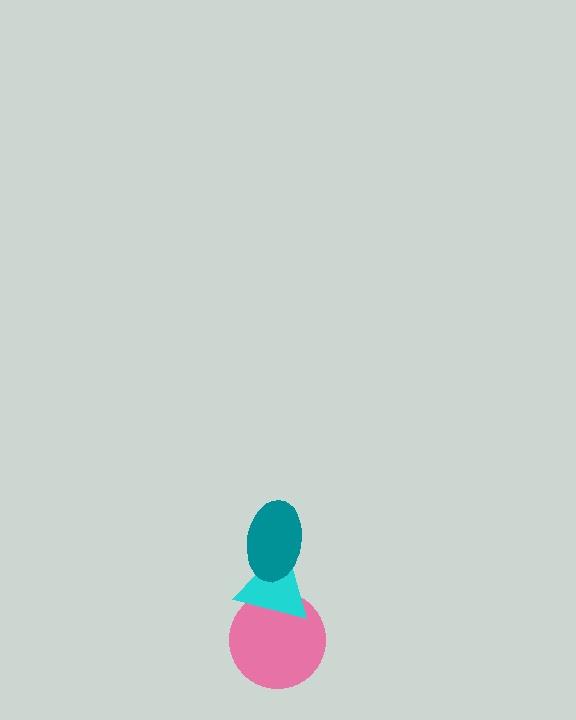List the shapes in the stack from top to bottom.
From top to bottom: the teal ellipse, the cyan triangle, the pink circle.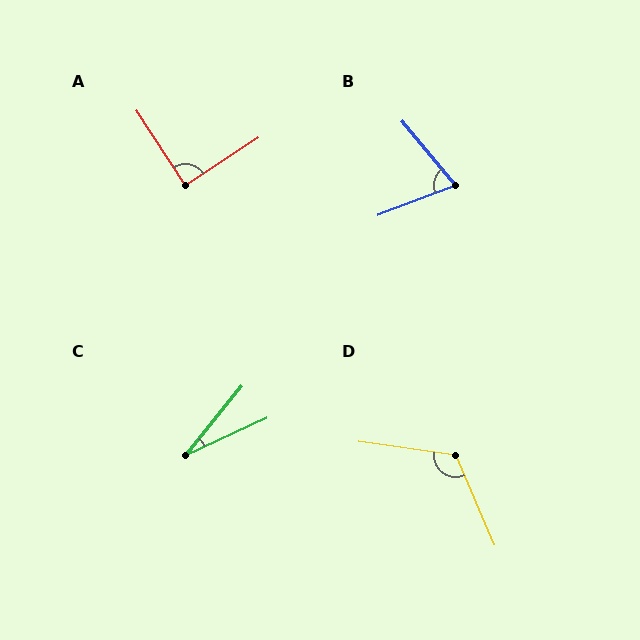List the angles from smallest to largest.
C (26°), B (71°), A (89°), D (122°).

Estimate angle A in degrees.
Approximately 89 degrees.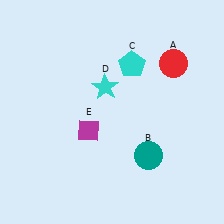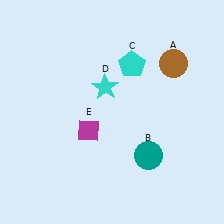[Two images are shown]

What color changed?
The circle (A) changed from red in Image 1 to brown in Image 2.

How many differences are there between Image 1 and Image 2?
There is 1 difference between the two images.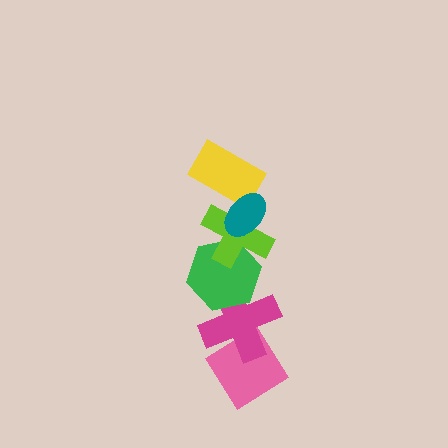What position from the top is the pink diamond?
The pink diamond is 6th from the top.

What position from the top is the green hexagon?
The green hexagon is 4th from the top.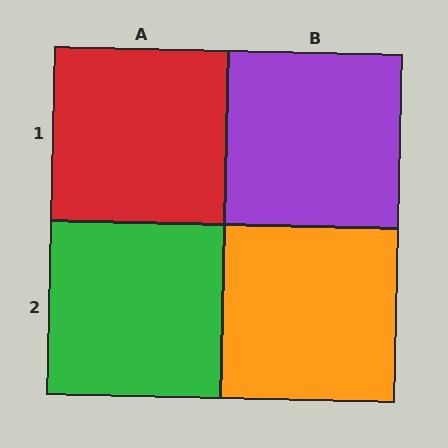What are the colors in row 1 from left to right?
Red, purple.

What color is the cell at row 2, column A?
Green.